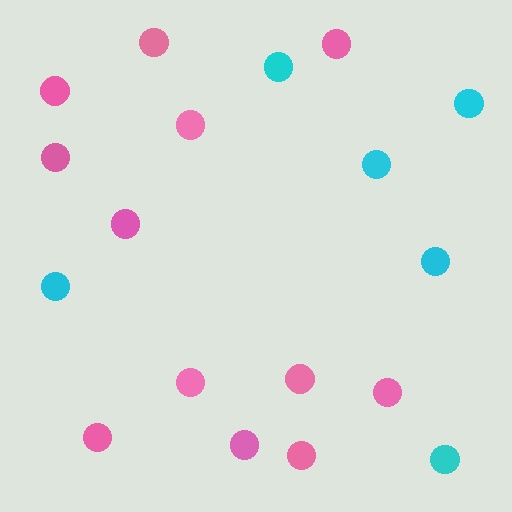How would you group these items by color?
There are 2 groups: one group of pink circles (12) and one group of cyan circles (6).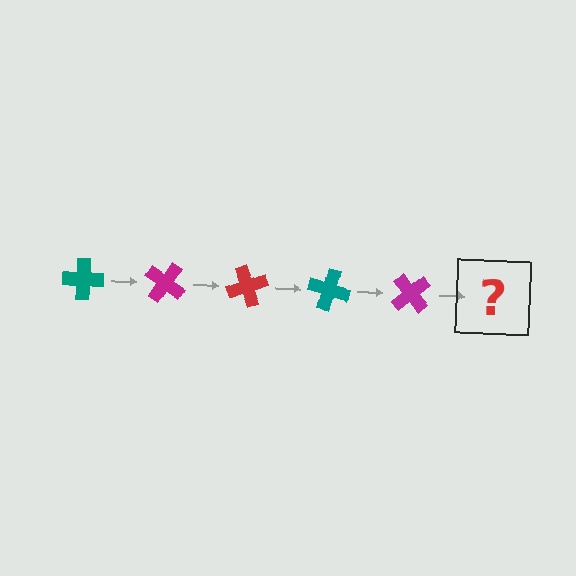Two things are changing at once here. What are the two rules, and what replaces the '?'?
The two rules are that it rotates 35 degrees each step and the color cycles through teal, magenta, and red. The '?' should be a red cross, rotated 175 degrees from the start.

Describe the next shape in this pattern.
It should be a red cross, rotated 175 degrees from the start.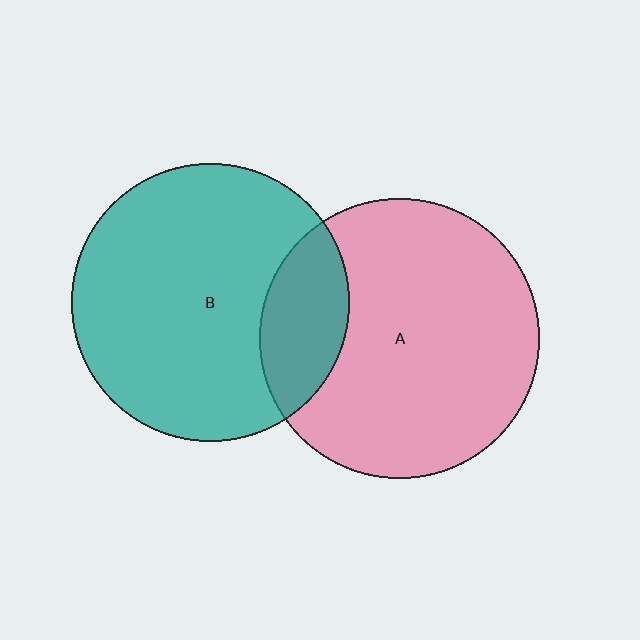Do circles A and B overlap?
Yes.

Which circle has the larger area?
Circle A (pink).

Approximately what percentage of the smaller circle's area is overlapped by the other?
Approximately 20%.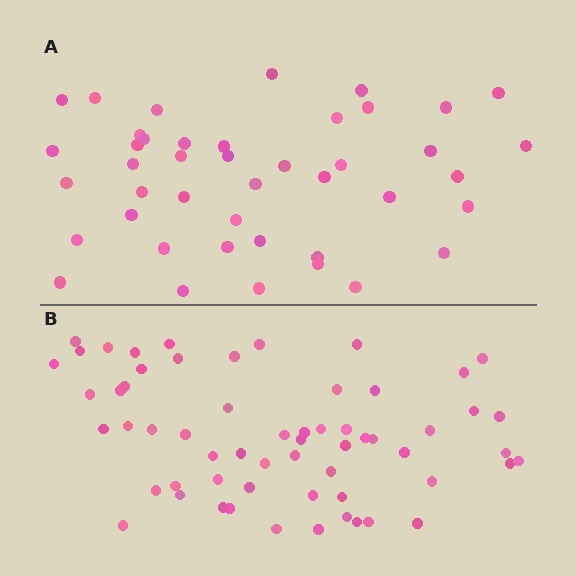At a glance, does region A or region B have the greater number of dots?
Region B (the bottom region) has more dots.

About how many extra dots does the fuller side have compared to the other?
Region B has approximately 15 more dots than region A.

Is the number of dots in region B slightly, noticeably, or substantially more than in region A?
Region B has noticeably more, but not dramatically so. The ratio is roughly 1.4 to 1.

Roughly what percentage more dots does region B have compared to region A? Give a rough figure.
About 40% more.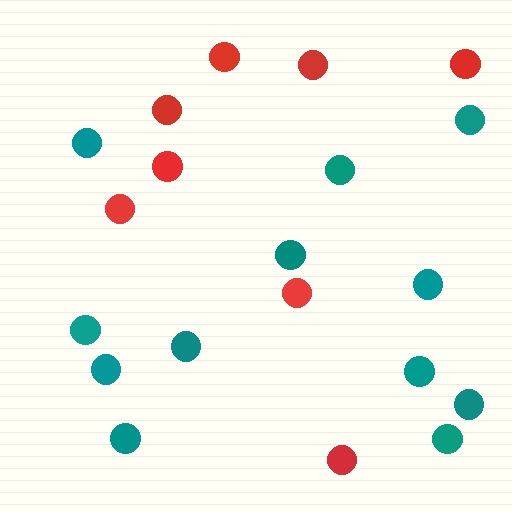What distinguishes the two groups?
There are 2 groups: one group of red circles (8) and one group of teal circles (12).